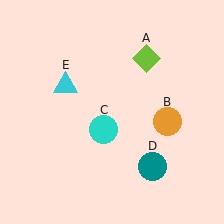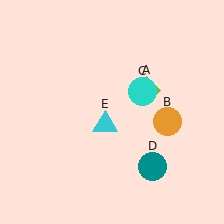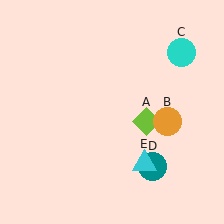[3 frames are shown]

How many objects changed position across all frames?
3 objects changed position: lime diamond (object A), cyan circle (object C), cyan triangle (object E).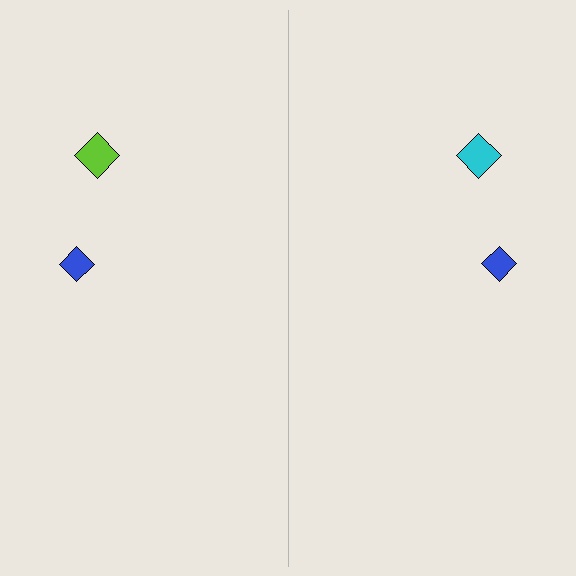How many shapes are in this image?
There are 4 shapes in this image.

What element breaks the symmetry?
The cyan diamond on the right side breaks the symmetry — its mirror counterpart is lime.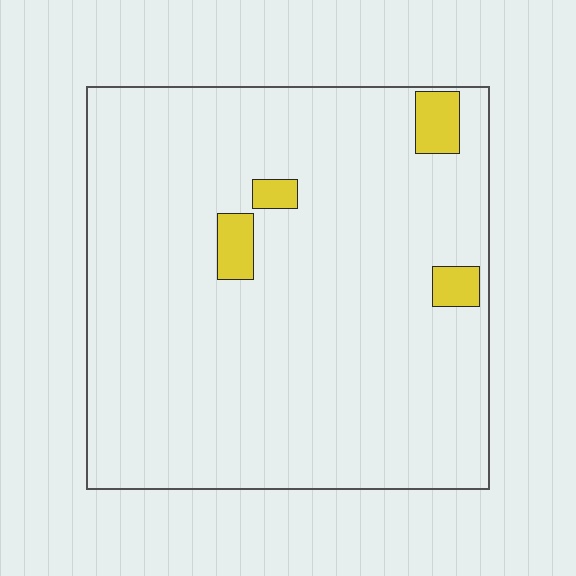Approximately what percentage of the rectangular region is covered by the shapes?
Approximately 5%.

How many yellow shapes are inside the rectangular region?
4.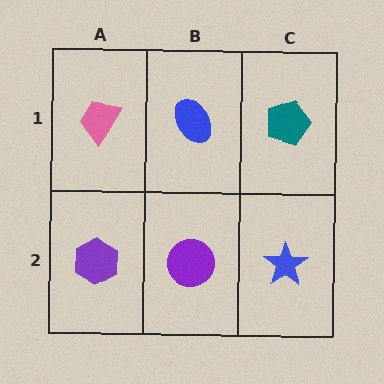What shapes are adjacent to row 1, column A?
A purple hexagon (row 2, column A), a blue ellipse (row 1, column B).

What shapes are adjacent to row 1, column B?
A purple circle (row 2, column B), a pink trapezoid (row 1, column A), a teal pentagon (row 1, column C).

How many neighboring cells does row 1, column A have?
2.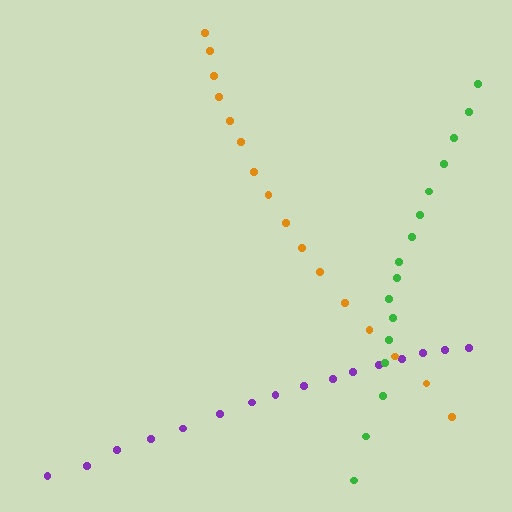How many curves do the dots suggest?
There are 3 distinct paths.